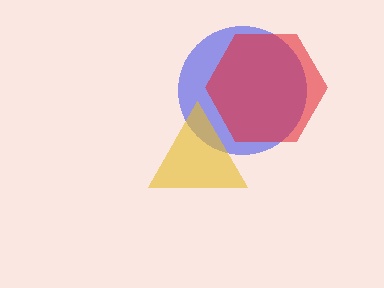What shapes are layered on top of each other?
The layered shapes are: a blue circle, a red hexagon, a yellow triangle.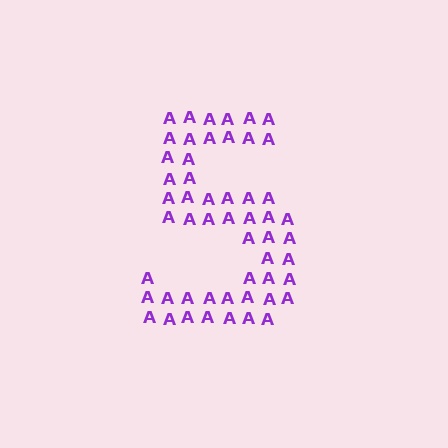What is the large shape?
The large shape is the digit 5.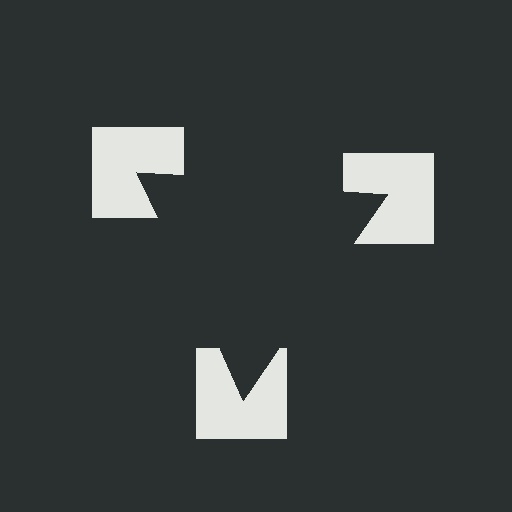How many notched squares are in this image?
There are 3 — one at each vertex of the illusory triangle.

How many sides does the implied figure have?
3 sides.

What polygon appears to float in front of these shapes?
An illusory triangle — its edges are inferred from the aligned wedge cuts in the notched squares, not physically drawn.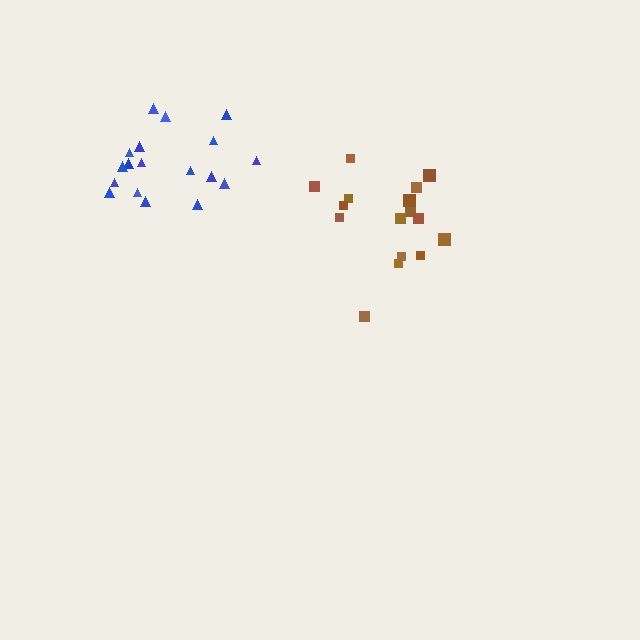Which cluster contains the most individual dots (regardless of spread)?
Blue (18).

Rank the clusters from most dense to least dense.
blue, brown.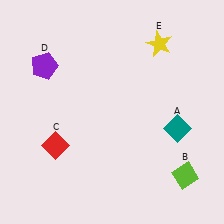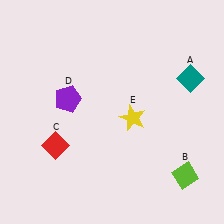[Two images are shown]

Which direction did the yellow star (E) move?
The yellow star (E) moved down.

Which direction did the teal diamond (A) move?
The teal diamond (A) moved up.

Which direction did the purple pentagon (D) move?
The purple pentagon (D) moved down.